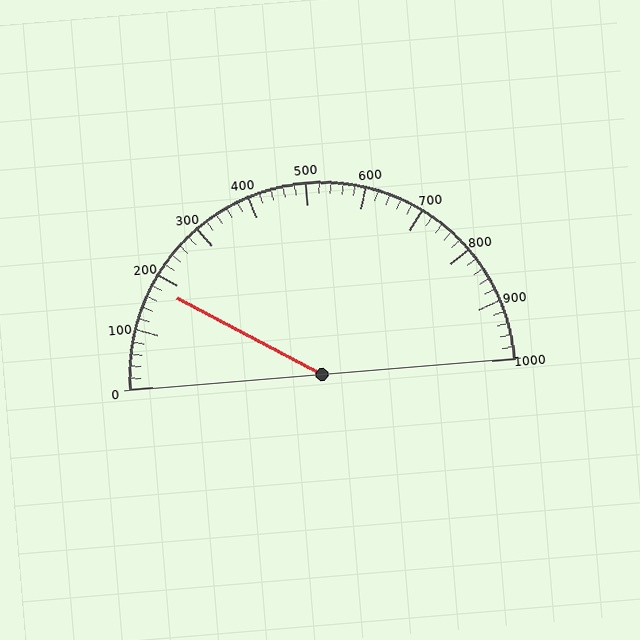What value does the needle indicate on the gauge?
The needle indicates approximately 180.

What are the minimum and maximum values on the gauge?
The gauge ranges from 0 to 1000.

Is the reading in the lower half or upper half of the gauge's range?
The reading is in the lower half of the range (0 to 1000).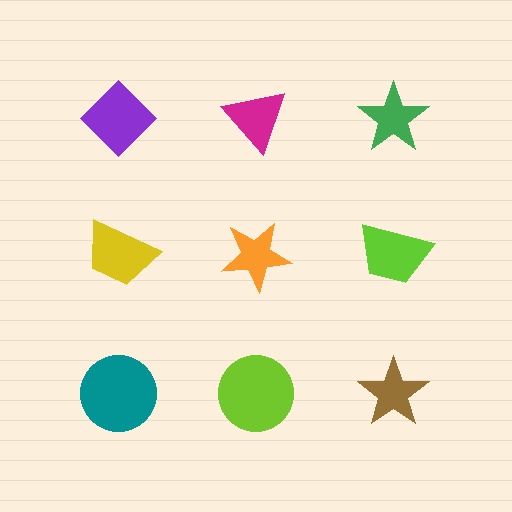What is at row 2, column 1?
A yellow trapezoid.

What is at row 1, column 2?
A magenta triangle.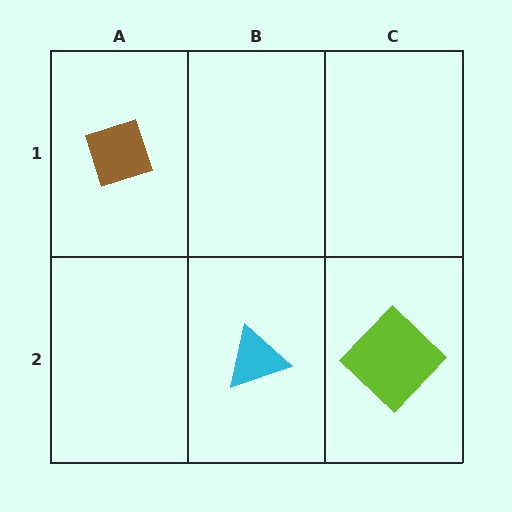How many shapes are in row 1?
1 shape.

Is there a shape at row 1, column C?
No, that cell is empty.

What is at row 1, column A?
A brown diamond.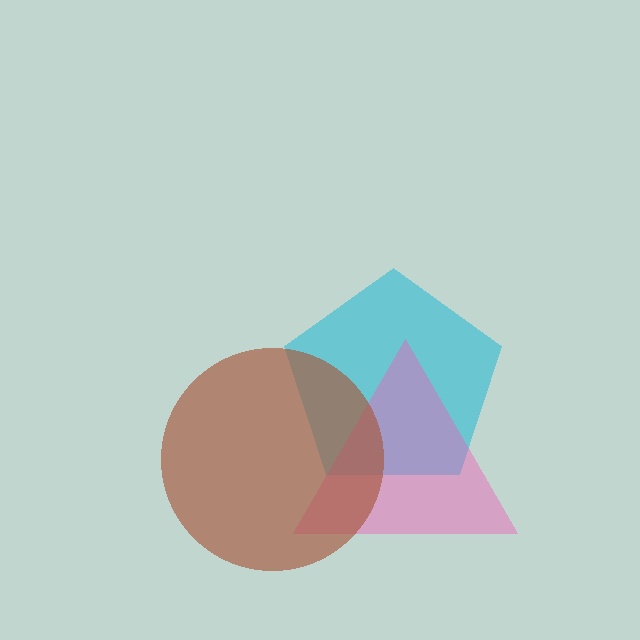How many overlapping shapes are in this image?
There are 3 overlapping shapes in the image.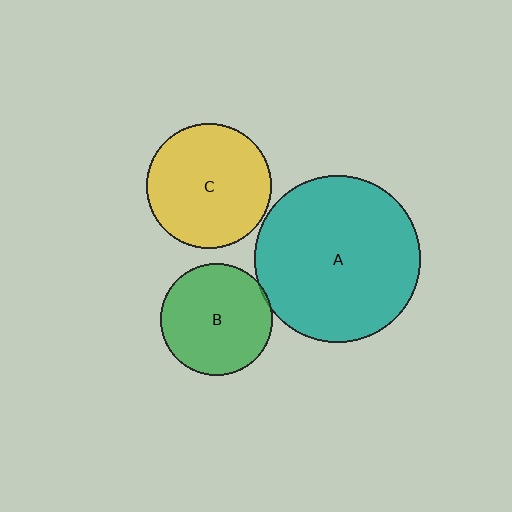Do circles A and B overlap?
Yes.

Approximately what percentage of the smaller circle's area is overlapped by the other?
Approximately 5%.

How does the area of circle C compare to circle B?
Approximately 1.2 times.